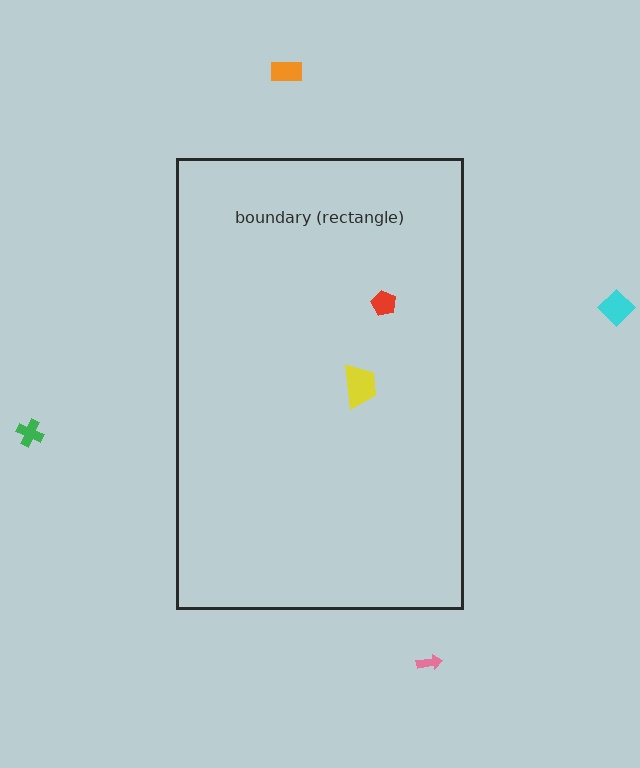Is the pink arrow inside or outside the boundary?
Outside.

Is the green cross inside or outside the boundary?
Outside.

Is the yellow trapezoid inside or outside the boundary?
Inside.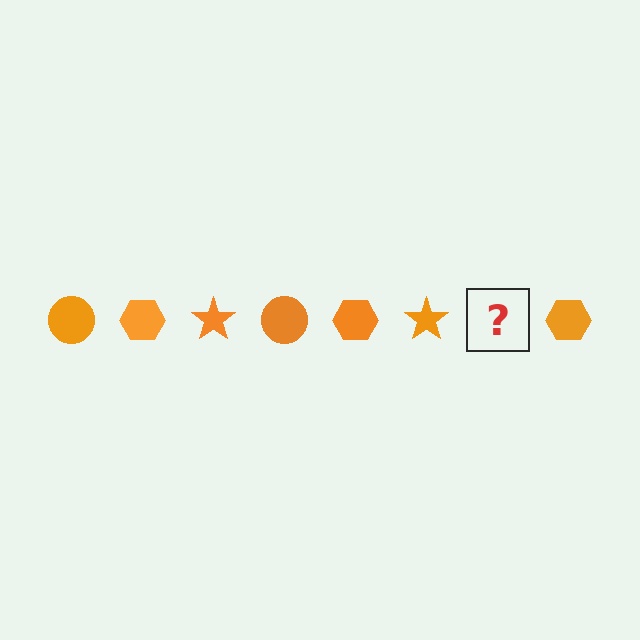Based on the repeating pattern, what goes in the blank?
The blank should be an orange circle.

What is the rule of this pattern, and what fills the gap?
The rule is that the pattern cycles through circle, hexagon, star shapes in orange. The gap should be filled with an orange circle.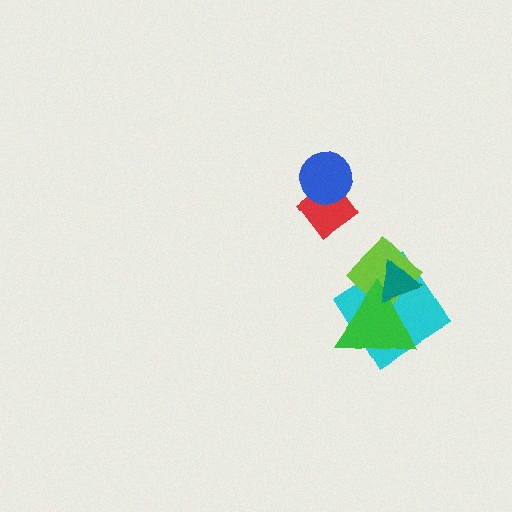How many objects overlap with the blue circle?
1 object overlaps with the blue circle.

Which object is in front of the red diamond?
The blue circle is in front of the red diamond.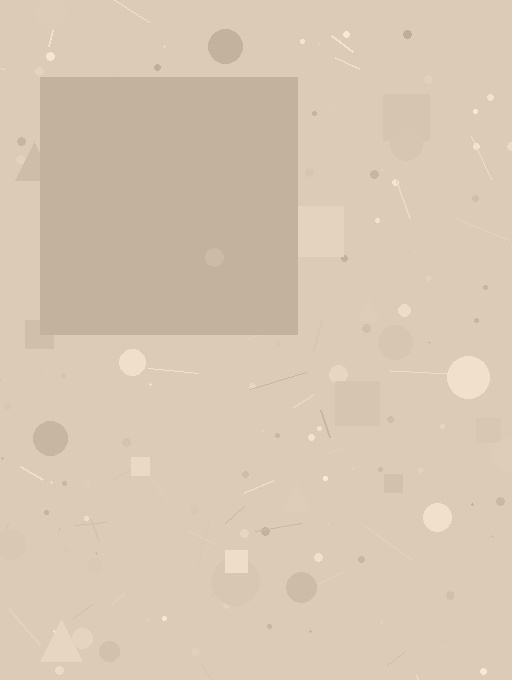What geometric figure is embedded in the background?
A square is embedded in the background.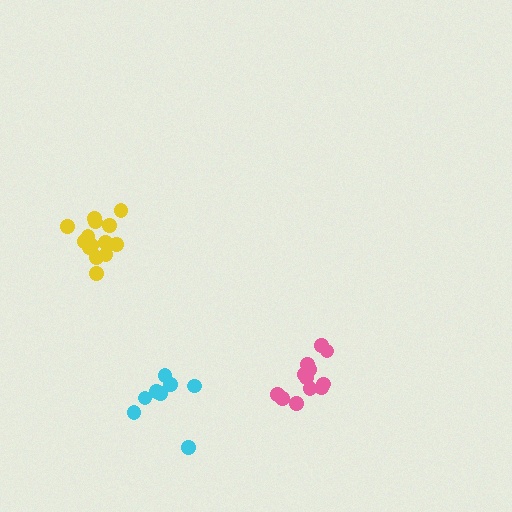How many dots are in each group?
Group 1: 12 dots, Group 2: 14 dots, Group 3: 8 dots (34 total).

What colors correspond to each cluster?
The clusters are colored: pink, yellow, cyan.